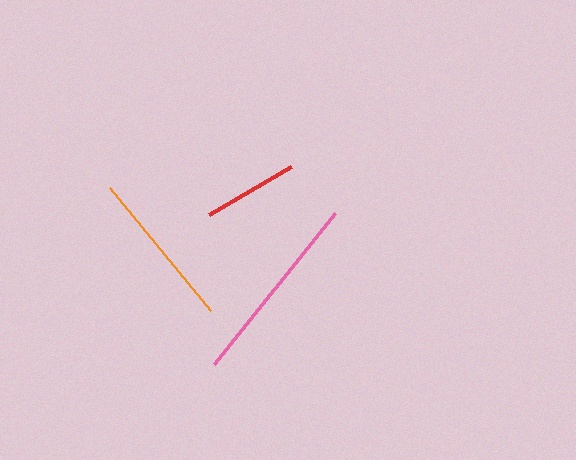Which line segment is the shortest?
The red line is the shortest at approximately 95 pixels.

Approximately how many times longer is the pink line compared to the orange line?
The pink line is approximately 1.2 times the length of the orange line.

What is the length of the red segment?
The red segment is approximately 95 pixels long.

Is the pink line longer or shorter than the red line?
The pink line is longer than the red line.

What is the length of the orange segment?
The orange segment is approximately 159 pixels long.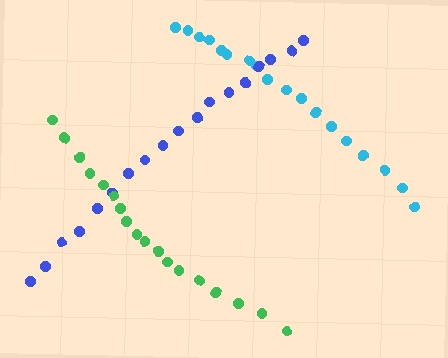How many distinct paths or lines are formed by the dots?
There are 3 distinct paths.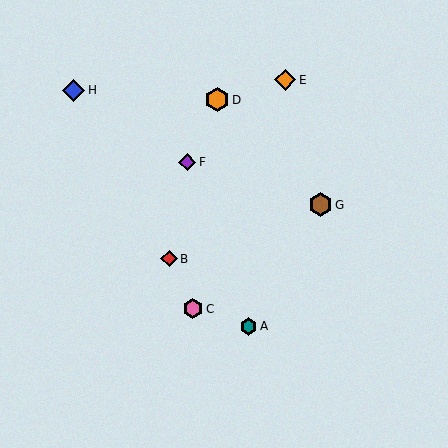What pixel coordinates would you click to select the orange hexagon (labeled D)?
Click at (217, 100) to select the orange hexagon D.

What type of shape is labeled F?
Shape F is a purple diamond.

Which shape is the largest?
The orange hexagon (labeled D) is the largest.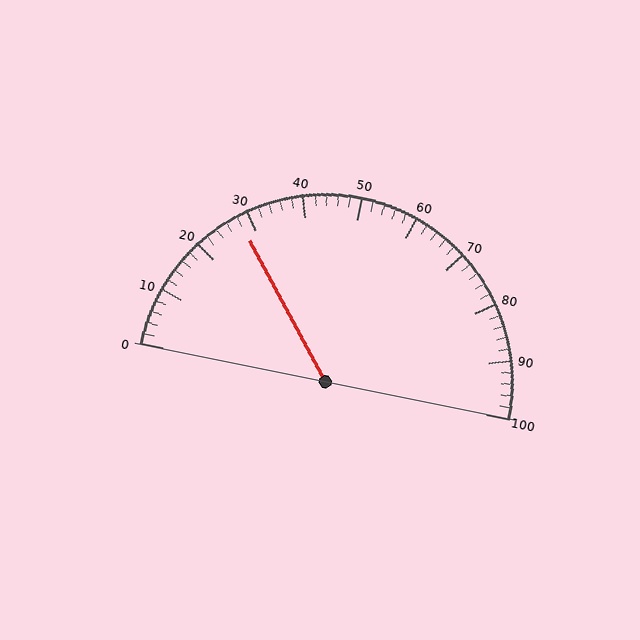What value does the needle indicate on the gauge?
The needle indicates approximately 28.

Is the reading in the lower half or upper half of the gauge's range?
The reading is in the lower half of the range (0 to 100).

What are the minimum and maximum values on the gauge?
The gauge ranges from 0 to 100.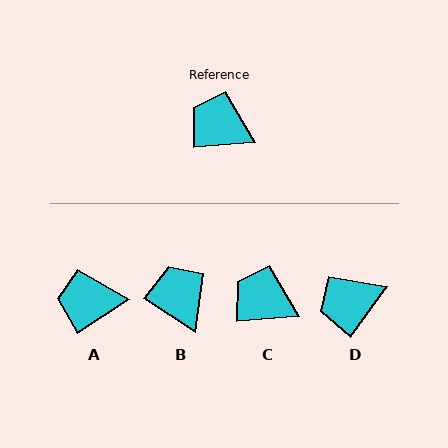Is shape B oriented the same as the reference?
No, it is off by about 37 degrees.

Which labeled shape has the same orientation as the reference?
C.